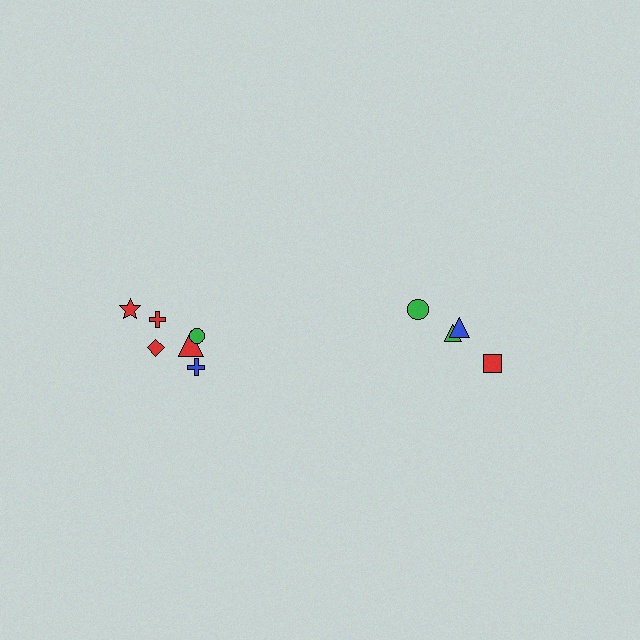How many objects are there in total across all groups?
There are 10 objects.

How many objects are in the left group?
There are 6 objects.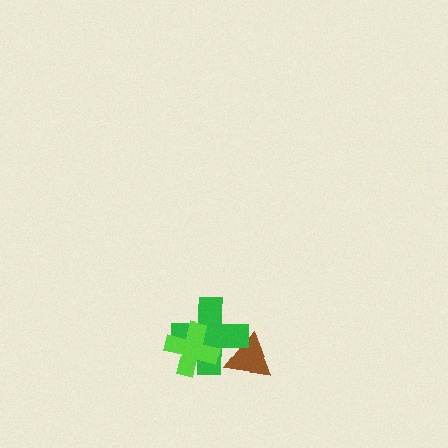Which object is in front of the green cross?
The lime cross is in front of the green cross.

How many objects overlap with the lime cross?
1 object overlaps with the lime cross.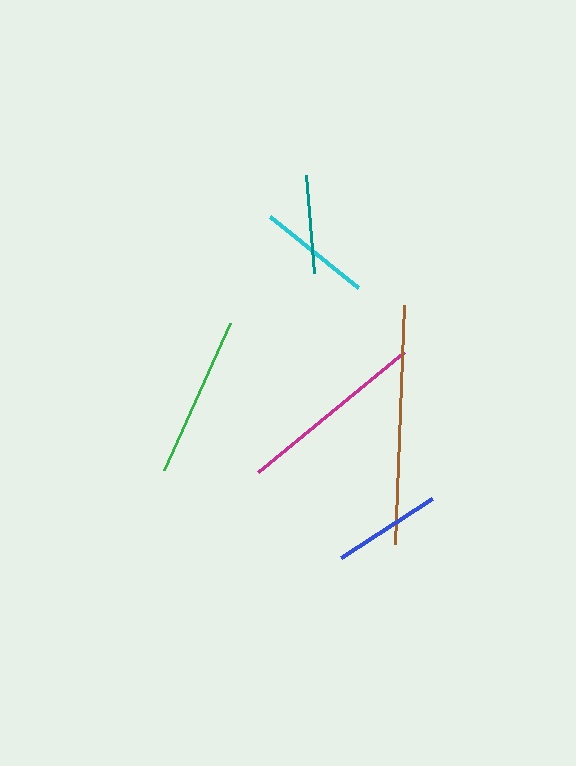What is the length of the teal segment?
The teal segment is approximately 98 pixels long.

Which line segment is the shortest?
The teal line is the shortest at approximately 98 pixels.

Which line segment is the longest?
The brown line is the longest at approximately 240 pixels.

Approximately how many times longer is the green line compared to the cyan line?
The green line is approximately 1.4 times the length of the cyan line.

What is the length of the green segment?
The green segment is approximately 161 pixels long.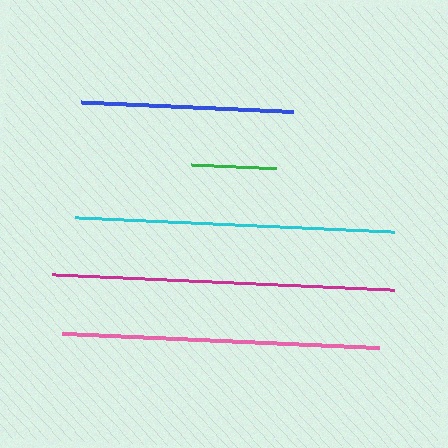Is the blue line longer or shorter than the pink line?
The pink line is longer than the blue line.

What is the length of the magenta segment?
The magenta segment is approximately 342 pixels long.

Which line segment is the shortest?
The green line is the shortest at approximately 85 pixels.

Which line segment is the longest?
The magenta line is the longest at approximately 342 pixels.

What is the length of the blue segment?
The blue segment is approximately 212 pixels long.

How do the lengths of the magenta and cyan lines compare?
The magenta and cyan lines are approximately the same length.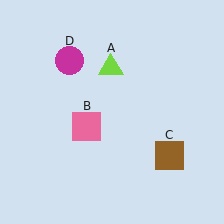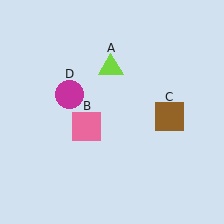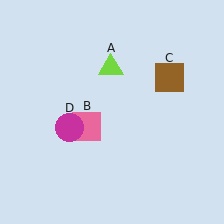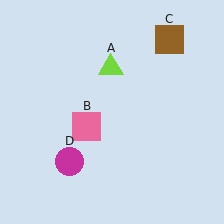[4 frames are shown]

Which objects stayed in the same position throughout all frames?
Lime triangle (object A) and pink square (object B) remained stationary.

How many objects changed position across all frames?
2 objects changed position: brown square (object C), magenta circle (object D).